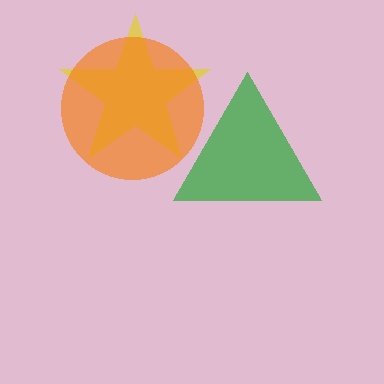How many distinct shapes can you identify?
There are 3 distinct shapes: a yellow star, an orange circle, a green triangle.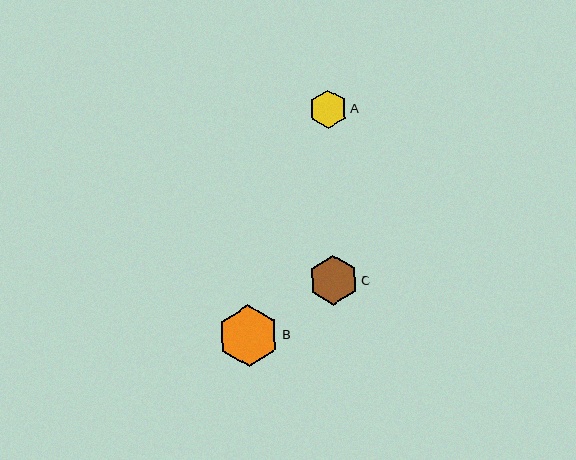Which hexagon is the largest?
Hexagon B is the largest with a size of approximately 61 pixels.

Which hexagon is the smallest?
Hexagon A is the smallest with a size of approximately 39 pixels.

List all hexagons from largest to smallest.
From largest to smallest: B, C, A.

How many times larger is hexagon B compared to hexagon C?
Hexagon B is approximately 1.2 times the size of hexagon C.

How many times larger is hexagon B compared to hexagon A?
Hexagon B is approximately 1.6 times the size of hexagon A.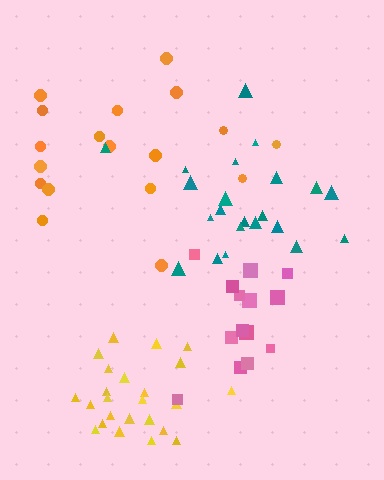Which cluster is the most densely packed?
Yellow.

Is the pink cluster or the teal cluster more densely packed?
Pink.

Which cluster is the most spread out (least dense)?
Orange.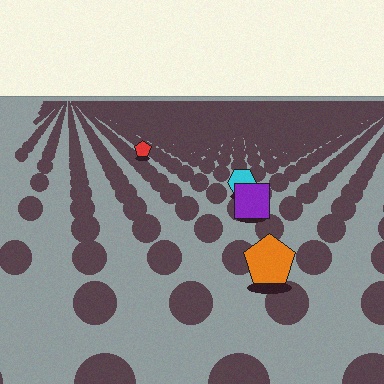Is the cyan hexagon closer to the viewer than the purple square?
No. The purple square is closer — you can tell from the texture gradient: the ground texture is coarser near it.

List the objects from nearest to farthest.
From nearest to farthest: the orange pentagon, the purple square, the cyan hexagon, the red pentagon.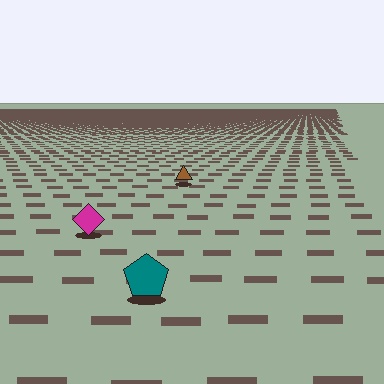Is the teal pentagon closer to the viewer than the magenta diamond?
Yes. The teal pentagon is closer — you can tell from the texture gradient: the ground texture is coarser near it.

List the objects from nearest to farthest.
From nearest to farthest: the teal pentagon, the magenta diamond, the brown triangle.